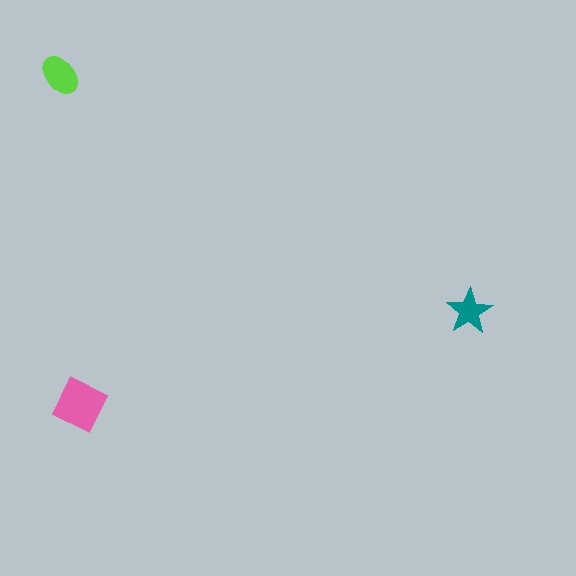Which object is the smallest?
The teal star.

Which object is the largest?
The pink diamond.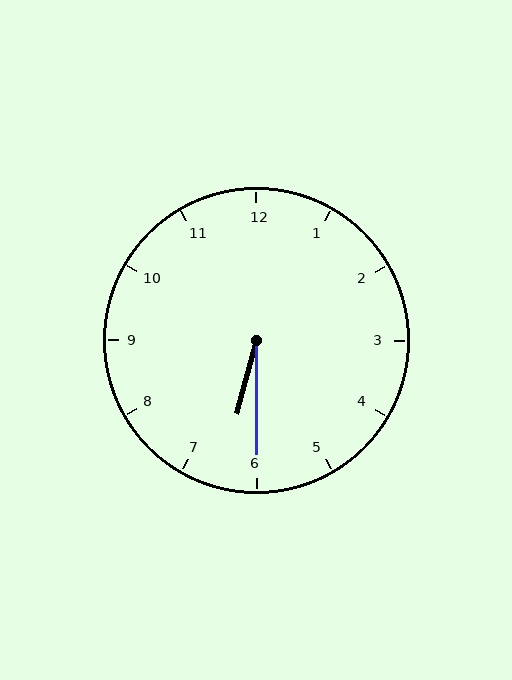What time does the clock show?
6:30.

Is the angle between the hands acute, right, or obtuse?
It is acute.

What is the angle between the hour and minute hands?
Approximately 15 degrees.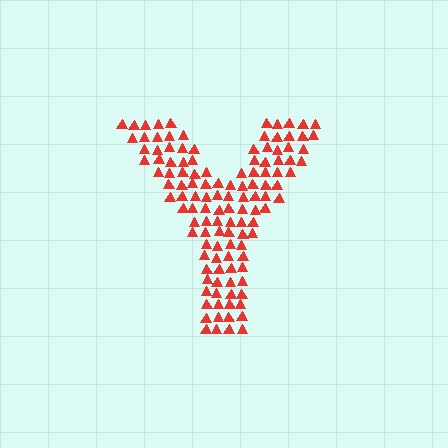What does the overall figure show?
The overall figure shows the letter Y.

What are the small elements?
The small elements are triangles.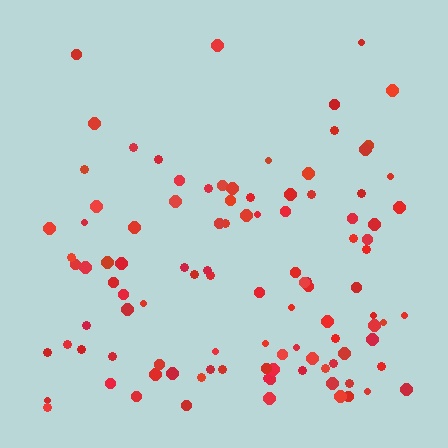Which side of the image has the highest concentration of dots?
The bottom.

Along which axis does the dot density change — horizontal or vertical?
Vertical.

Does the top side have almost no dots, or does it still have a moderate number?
Still a moderate number, just noticeably fewer than the bottom.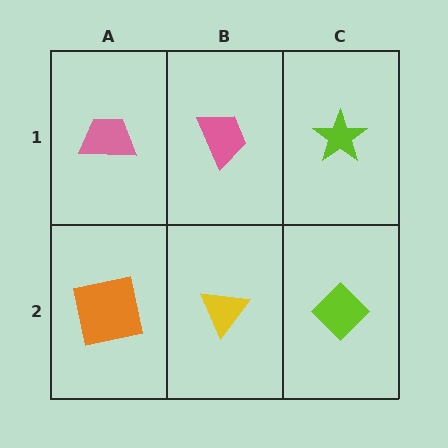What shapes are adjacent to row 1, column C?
A lime diamond (row 2, column C), a pink trapezoid (row 1, column B).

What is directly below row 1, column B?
A yellow triangle.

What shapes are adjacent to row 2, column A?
A pink trapezoid (row 1, column A), a yellow triangle (row 2, column B).